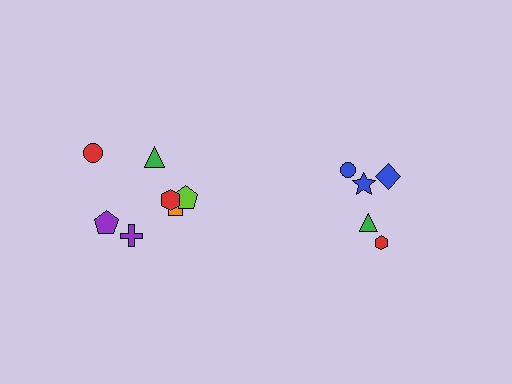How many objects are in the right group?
There are 5 objects.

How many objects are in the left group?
There are 7 objects.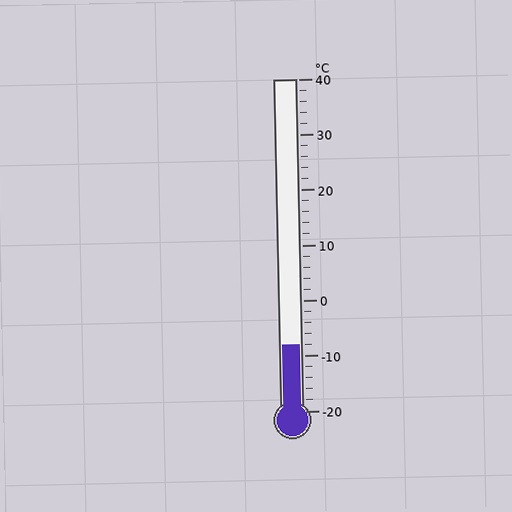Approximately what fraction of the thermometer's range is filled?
The thermometer is filled to approximately 20% of its range.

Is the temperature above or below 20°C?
The temperature is below 20°C.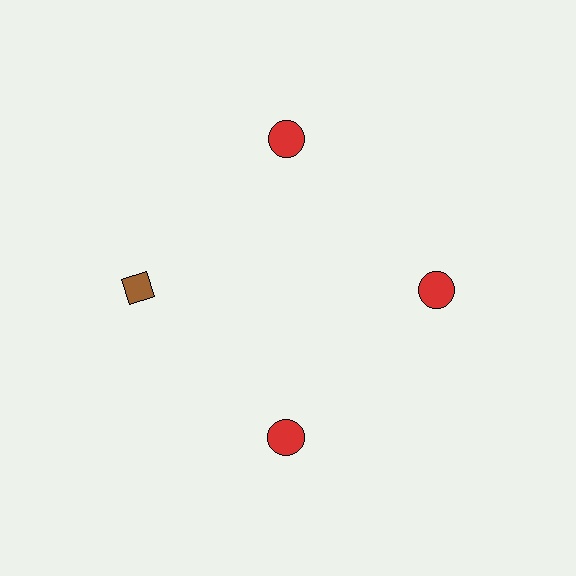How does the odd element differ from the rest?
It differs in both color (brown instead of red) and shape (diamond instead of circle).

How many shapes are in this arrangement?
There are 4 shapes arranged in a ring pattern.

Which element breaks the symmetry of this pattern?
The brown diamond at roughly the 9 o'clock position breaks the symmetry. All other shapes are red circles.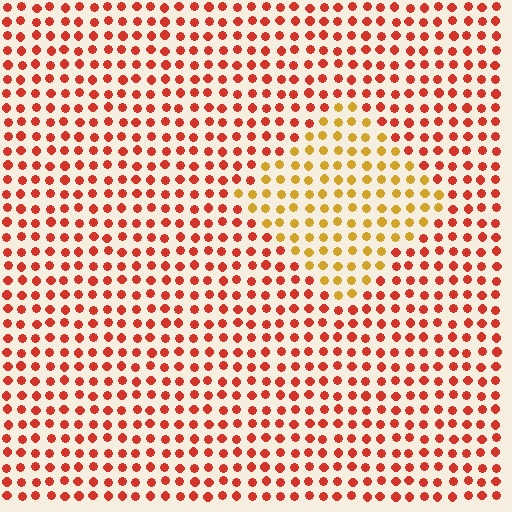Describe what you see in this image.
The image is filled with small red elements in a uniform arrangement. A diamond-shaped region is visible where the elements are tinted to a slightly different hue, forming a subtle color boundary.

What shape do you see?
I see a diamond.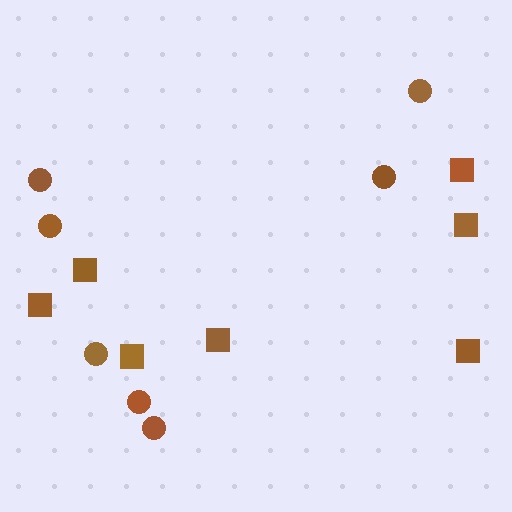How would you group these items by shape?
There are 2 groups: one group of circles (7) and one group of squares (7).